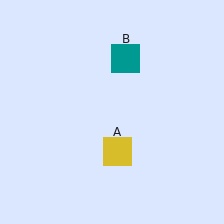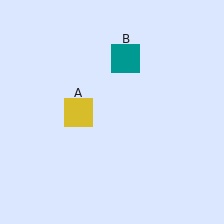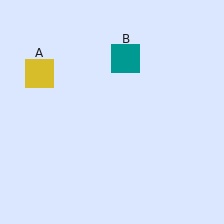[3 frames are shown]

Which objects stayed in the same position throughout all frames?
Teal square (object B) remained stationary.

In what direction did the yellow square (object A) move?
The yellow square (object A) moved up and to the left.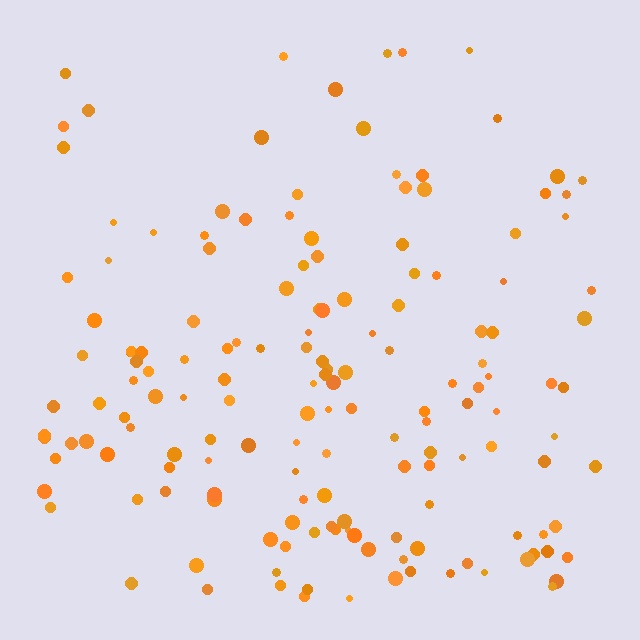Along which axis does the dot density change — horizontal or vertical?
Vertical.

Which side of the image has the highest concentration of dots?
The bottom.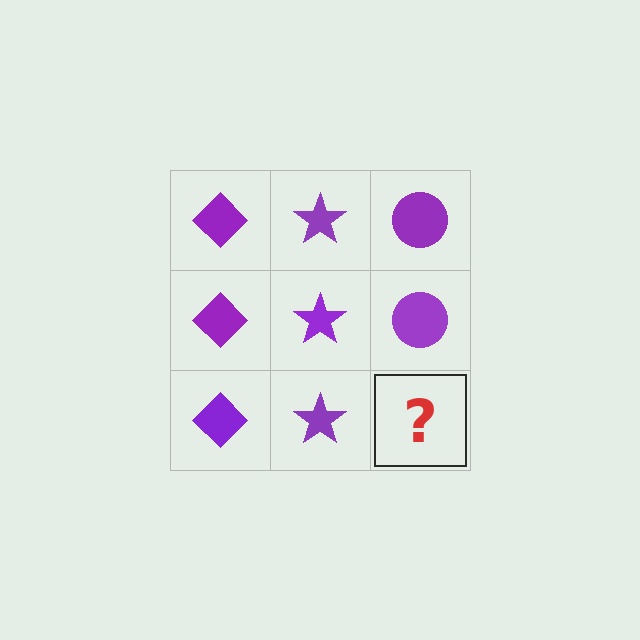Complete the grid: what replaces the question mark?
The question mark should be replaced with a purple circle.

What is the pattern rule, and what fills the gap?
The rule is that each column has a consistent shape. The gap should be filled with a purple circle.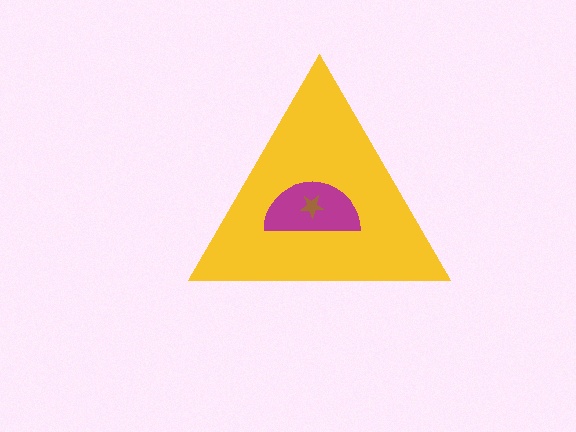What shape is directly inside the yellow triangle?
The magenta semicircle.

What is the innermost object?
The brown star.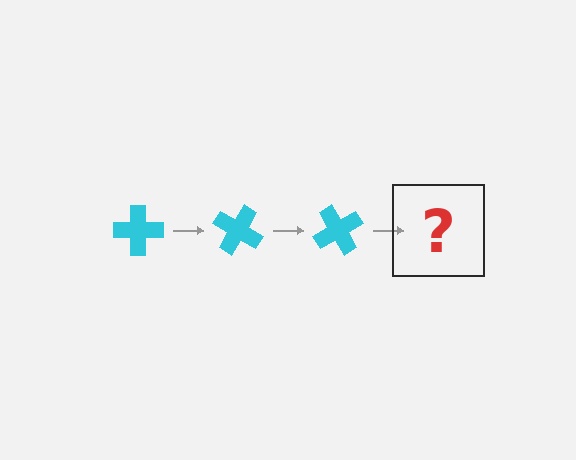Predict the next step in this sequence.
The next step is a cyan cross rotated 90 degrees.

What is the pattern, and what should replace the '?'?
The pattern is that the cross rotates 30 degrees each step. The '?' should be a cyan cross rotated 90 degrees.